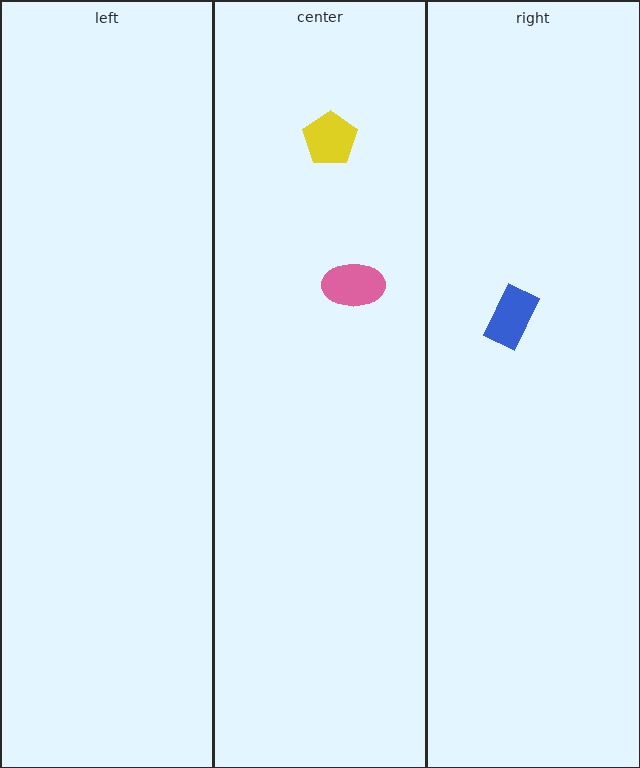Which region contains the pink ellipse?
The center region.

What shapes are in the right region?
The blue rectangle.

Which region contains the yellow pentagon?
The center region.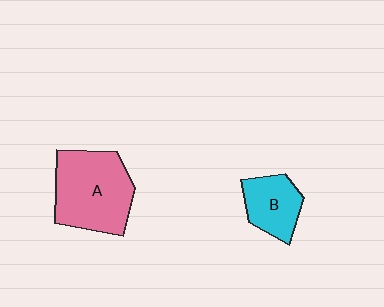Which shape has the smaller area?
Shape B (cyan).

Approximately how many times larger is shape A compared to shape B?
Approximately 1.9 times.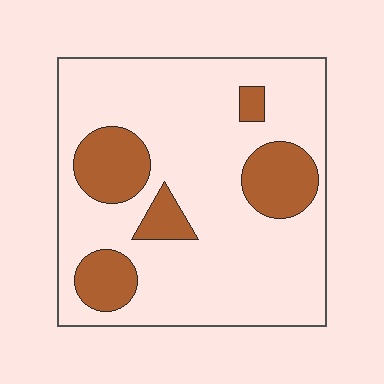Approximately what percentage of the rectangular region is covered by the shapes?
Approximately 20%.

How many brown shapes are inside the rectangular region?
5.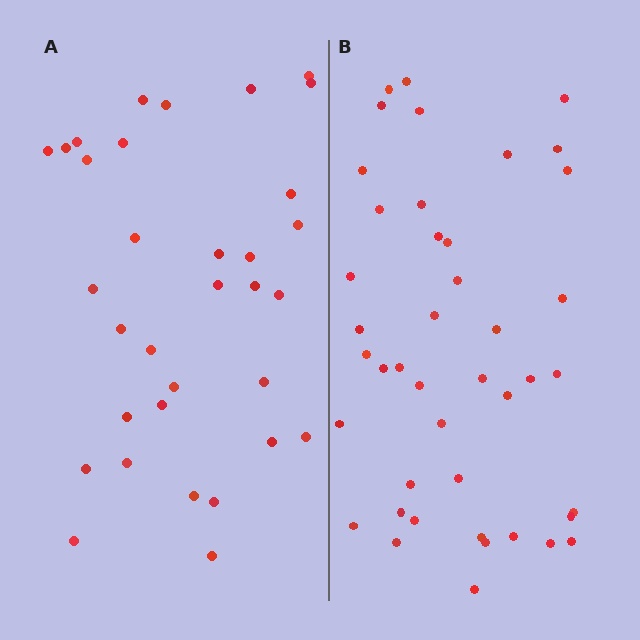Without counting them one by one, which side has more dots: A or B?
Region B (the right region) has more dots.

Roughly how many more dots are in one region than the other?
Region B has roughly 10 or so more dots than region A.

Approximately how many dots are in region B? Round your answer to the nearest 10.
About 40 dots. (The exact count is 43, which rounds to 40.)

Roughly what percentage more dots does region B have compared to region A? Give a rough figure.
About 30% more.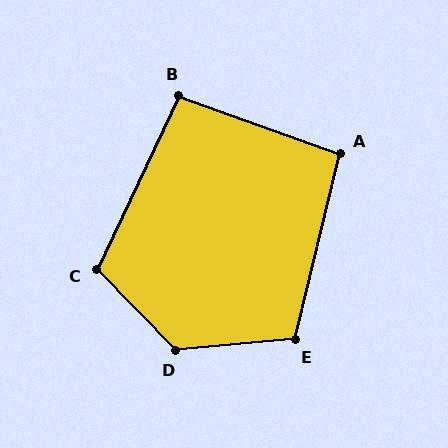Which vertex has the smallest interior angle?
B, at approximately 96 degrees.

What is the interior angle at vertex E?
Approximately 109 degrees (obtuse).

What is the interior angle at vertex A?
Approximately 96 degrees (obtuse).